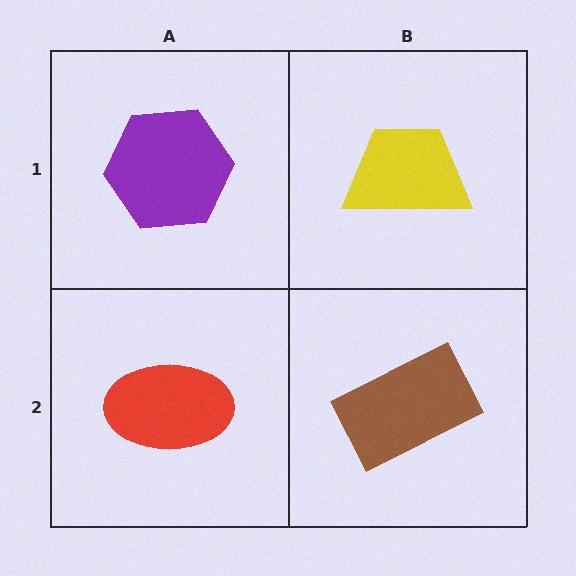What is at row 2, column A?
A red ellipse.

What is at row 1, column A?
A purple hexagon.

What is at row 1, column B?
A yellow trapezoid.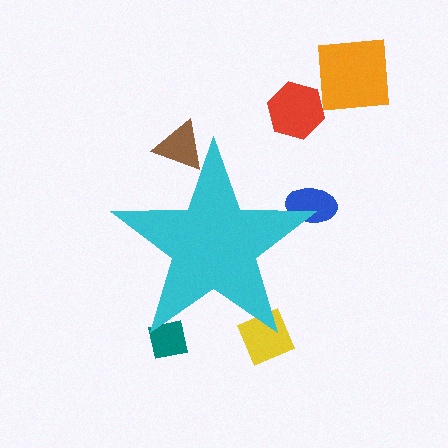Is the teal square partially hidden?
Yes, the teal square is partially hidden behind the cyan star.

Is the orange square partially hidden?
No, the orange square is fully visible.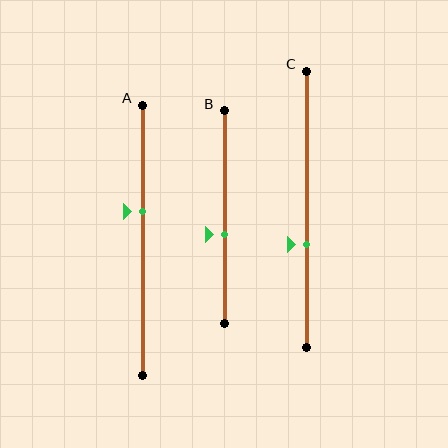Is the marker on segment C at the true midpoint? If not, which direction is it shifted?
No, the marker on segment C is shifted downward by about 13% of the segment length.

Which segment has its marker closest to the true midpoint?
Segment B has its marker closest to the true midpoint.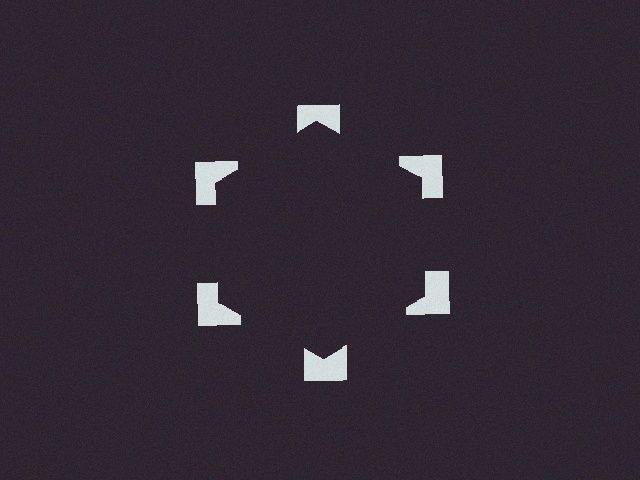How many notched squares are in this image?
There are 6 — one at each vertex of the illusory hexagon.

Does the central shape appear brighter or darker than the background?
It typically appears slightly darker than the background, even though no actual brightness change is drawn.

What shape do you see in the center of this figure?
An illusory hexagon — its edges are inferred from the aligned wedge cuts in the notched squares, not physically drawn.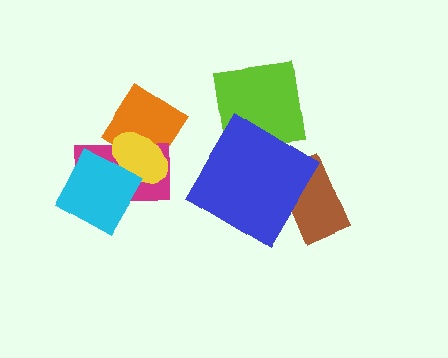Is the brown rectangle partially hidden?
Yes, it is partially covered by another shape.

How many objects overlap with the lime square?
1 object overlaps with the lime square.